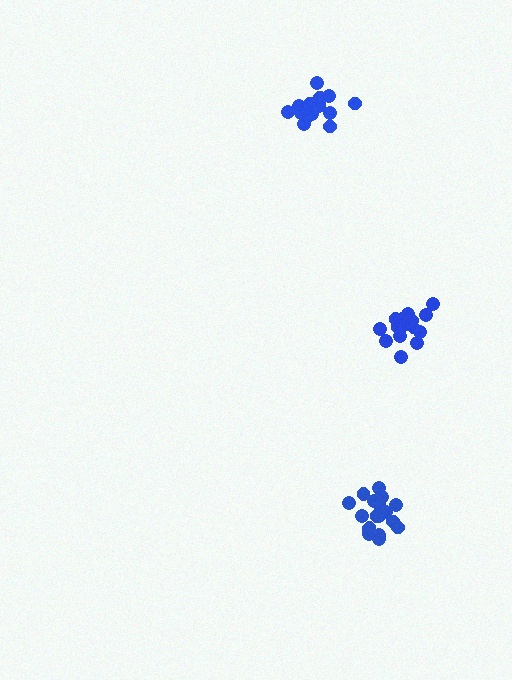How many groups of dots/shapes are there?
There are 3 groups.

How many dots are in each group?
Group 1: 16 dots, Group 2: 19 dots, Group 3: 15 dots (50 total).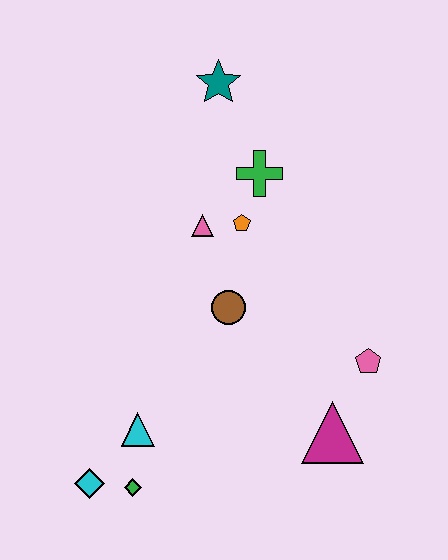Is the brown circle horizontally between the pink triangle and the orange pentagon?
Yes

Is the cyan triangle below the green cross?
Yes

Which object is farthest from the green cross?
The cyan diamond is farthest from the green cross.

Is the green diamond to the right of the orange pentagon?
No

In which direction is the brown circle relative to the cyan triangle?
The brown circle is above the cyan triangle.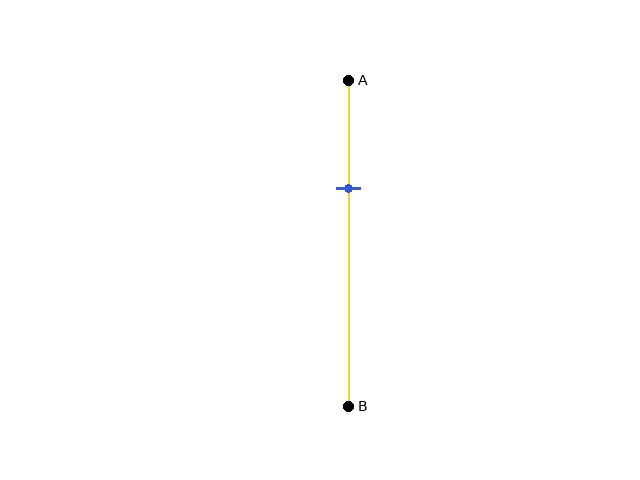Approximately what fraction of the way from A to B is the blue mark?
The blue mark is approximately 35% of the way from A to B.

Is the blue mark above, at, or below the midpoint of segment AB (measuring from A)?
The blue mark is above the midpoint of segment AB.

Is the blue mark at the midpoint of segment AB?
No, the mark is at about 35% from A, not at the 50% midpoint.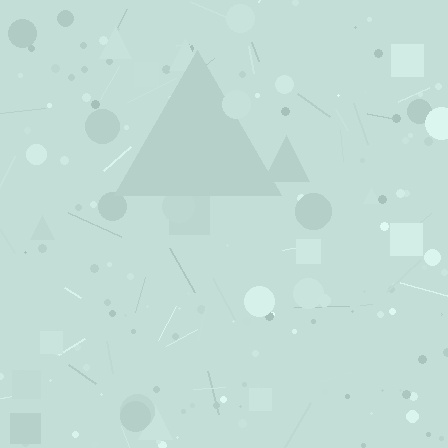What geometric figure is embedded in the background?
A triangle is embedded in the background.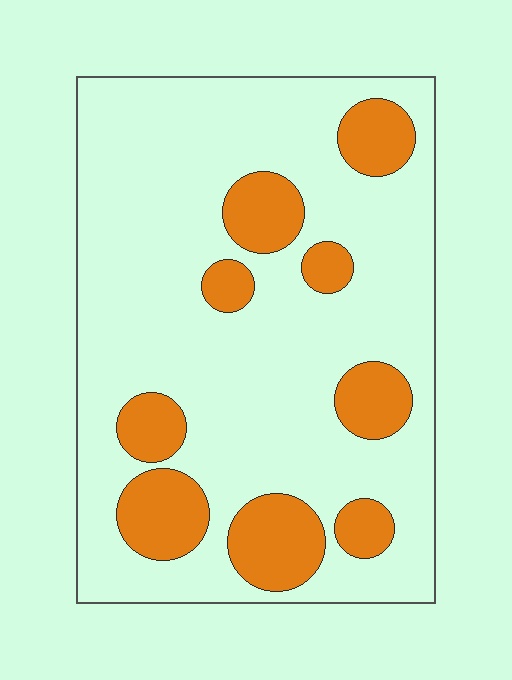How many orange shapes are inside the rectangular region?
9.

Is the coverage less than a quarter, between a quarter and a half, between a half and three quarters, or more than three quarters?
Less than a quarter.